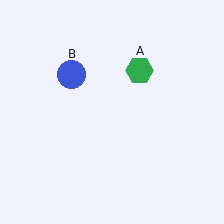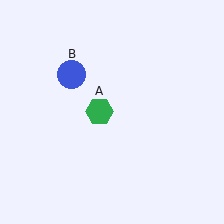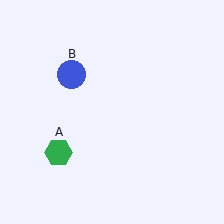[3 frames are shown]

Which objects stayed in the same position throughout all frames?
Blue circle (object B) remained stationary.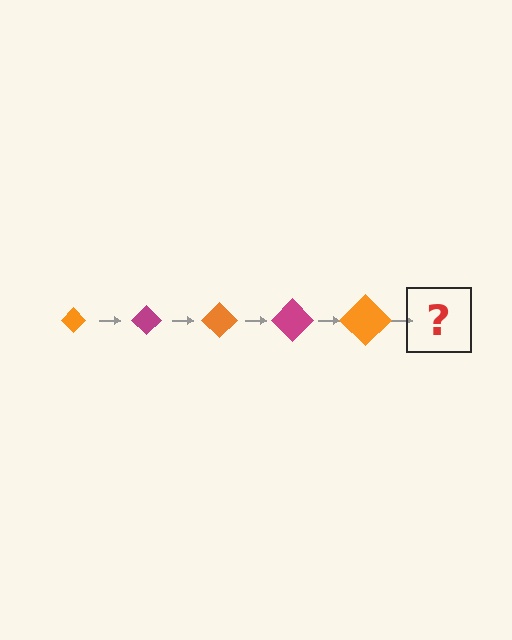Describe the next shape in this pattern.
It should be a magenta diamond, larger than the previous one.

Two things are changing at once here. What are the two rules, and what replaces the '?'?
The two rules are that the diamond grows larger each step and the color cycles through orange and magenta. The '?' should be a magenta diamond, larger than the previous one.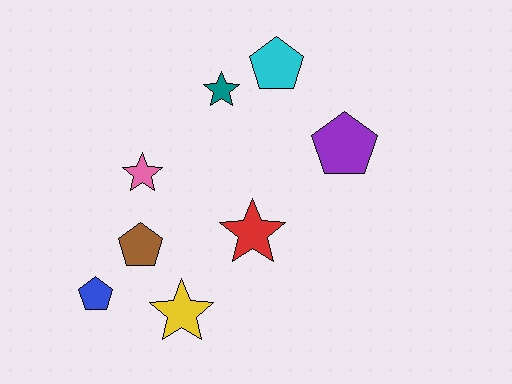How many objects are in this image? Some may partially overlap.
There are 8 objects.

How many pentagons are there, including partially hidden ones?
There are 4 pentagons.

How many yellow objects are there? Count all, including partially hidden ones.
There is 1 yellow object.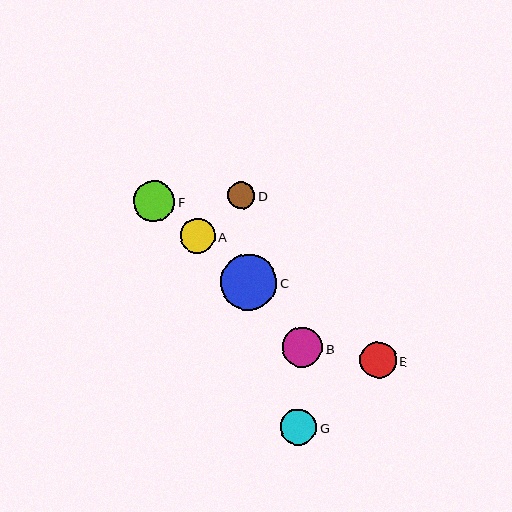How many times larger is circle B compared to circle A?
Circle B is approximately 1.1 times the size of circle A.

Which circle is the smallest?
Circle D is the smallest with a size of approximately 27 pixels.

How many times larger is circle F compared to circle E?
Circle F is approximately 1.1 times the size of circle E.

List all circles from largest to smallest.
From largest to smallest: C, F, B, E, G, A, D.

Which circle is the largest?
Circle C is the largest with a size of approximately 56 pixels.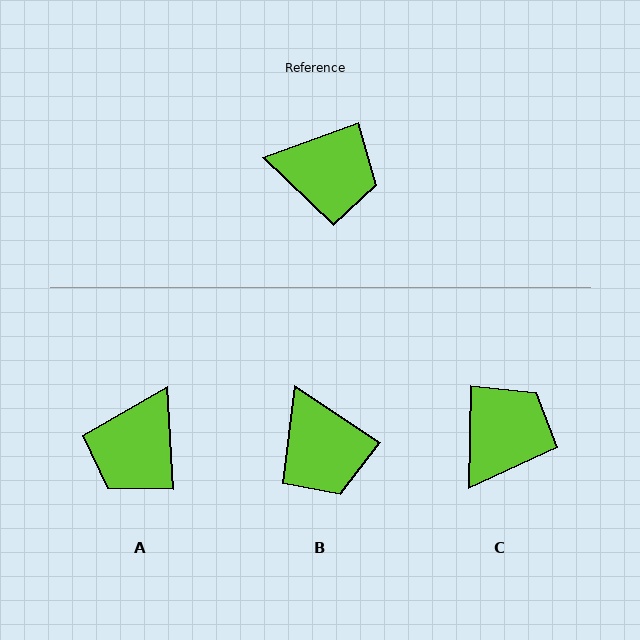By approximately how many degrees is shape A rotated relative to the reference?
Approximately 106 degrees clockwise.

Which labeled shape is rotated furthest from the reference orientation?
A, about 106 degrees away.